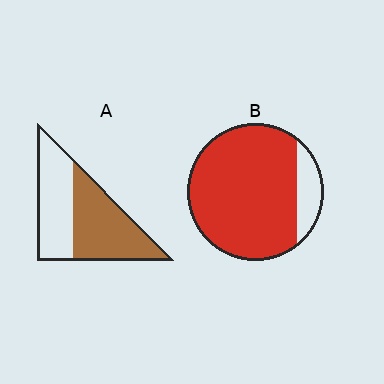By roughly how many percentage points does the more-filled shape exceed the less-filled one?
By roughly 30 percentage points (B over A).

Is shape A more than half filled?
Yes.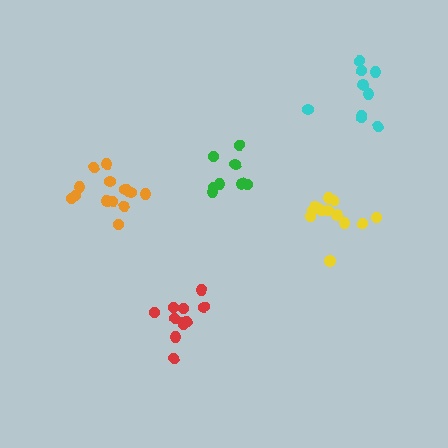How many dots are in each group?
Group 1: 12 dots, Group 2: 13 dots, Group 3: 9 dots, Group 4: 12 dots, Group 5: 8 dots (54 total).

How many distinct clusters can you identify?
There are 5 distinct clusters.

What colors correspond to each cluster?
The clusters are colored: red, orange, cyan, yellow, green.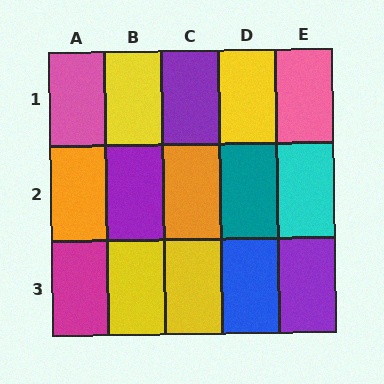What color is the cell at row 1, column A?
Pink.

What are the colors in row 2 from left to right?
Orange, purple, orange, teal, cyan.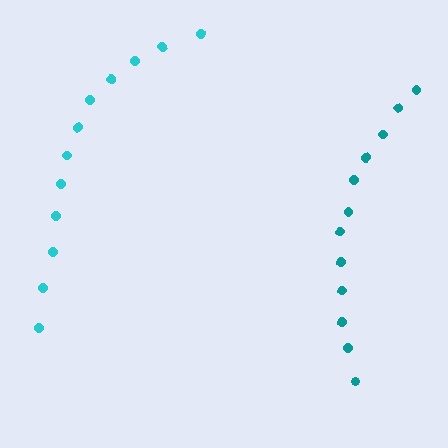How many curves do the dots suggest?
There are 2 distinct paths.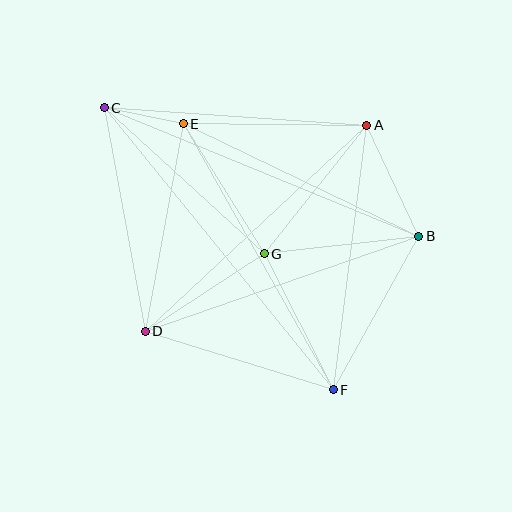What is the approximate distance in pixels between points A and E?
The distance between A and E is approximately 183 pixels.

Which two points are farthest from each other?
Points C and F are farthest from each other.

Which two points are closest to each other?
Points C and E are closest to each other.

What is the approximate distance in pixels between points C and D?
The distance between C and D is approximately 227 pixels.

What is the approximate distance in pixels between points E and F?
The distance between E and F is approximately 306 pixels.